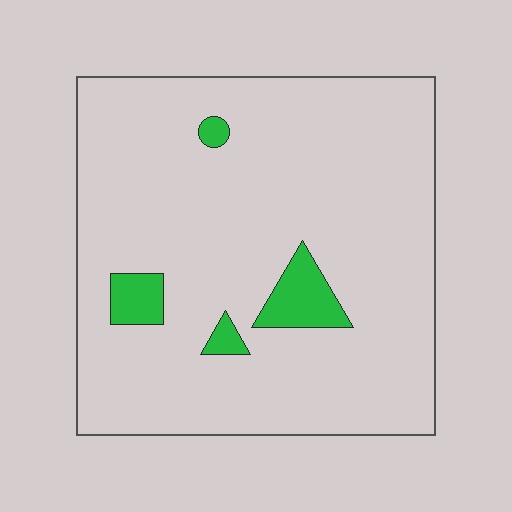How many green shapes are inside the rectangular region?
4.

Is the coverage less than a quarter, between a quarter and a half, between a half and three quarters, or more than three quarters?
Less than a quarter.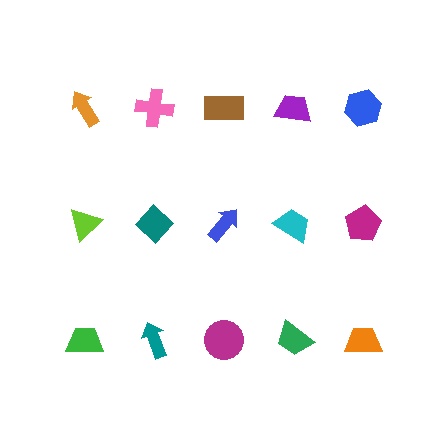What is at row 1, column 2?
A pink cross.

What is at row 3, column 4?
A green trapezoid.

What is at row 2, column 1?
A lime triangle.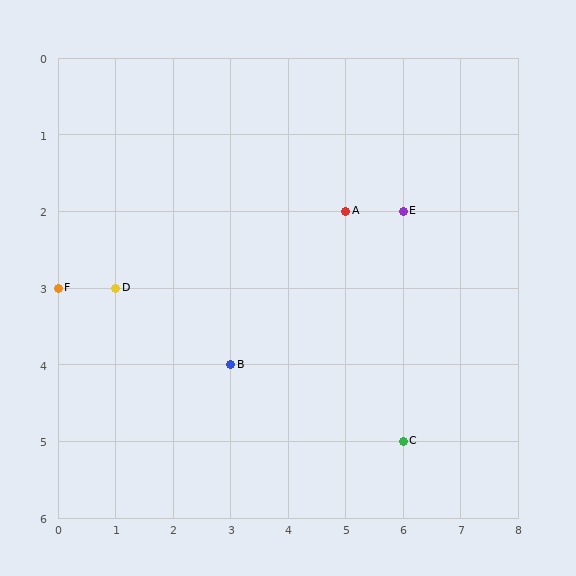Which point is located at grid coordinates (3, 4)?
Point B is at (3, 4).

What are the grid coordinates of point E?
Point E is at grid coordinates (6, 2).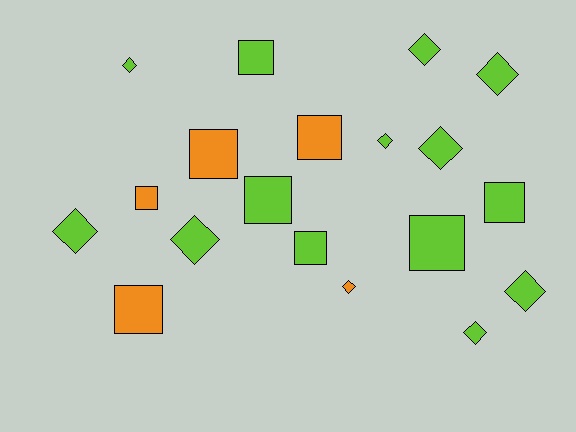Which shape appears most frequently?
Diamond, with 10 objects.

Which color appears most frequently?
Lime, with 14 objects.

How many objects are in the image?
There are 19 objects.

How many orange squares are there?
There are 4 orange squares.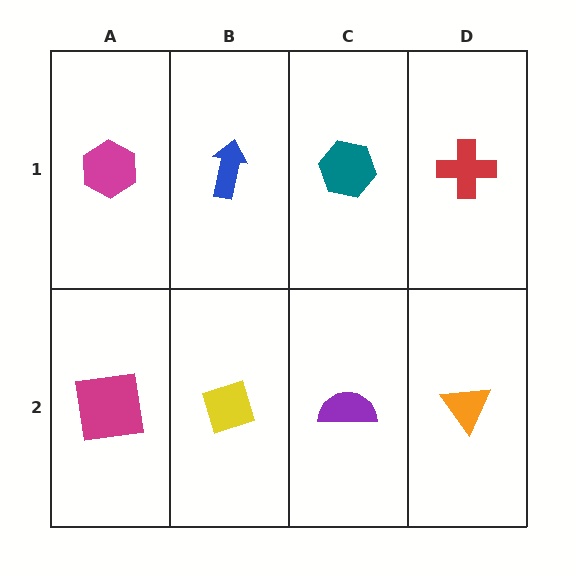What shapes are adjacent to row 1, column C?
A purple semicircle (row 2, column C), a blue arrow (row 1, column B), a red cross (row 1, column D).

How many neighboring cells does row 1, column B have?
3.